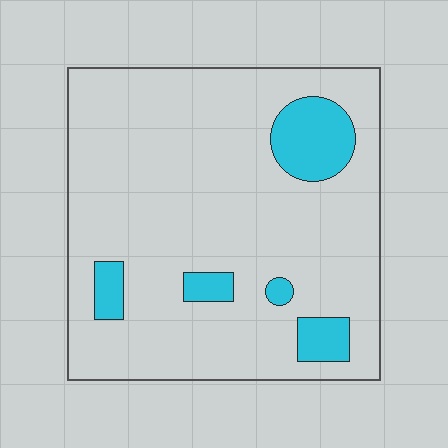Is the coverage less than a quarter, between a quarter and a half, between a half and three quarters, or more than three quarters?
Less than a quarter.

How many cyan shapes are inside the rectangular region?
5.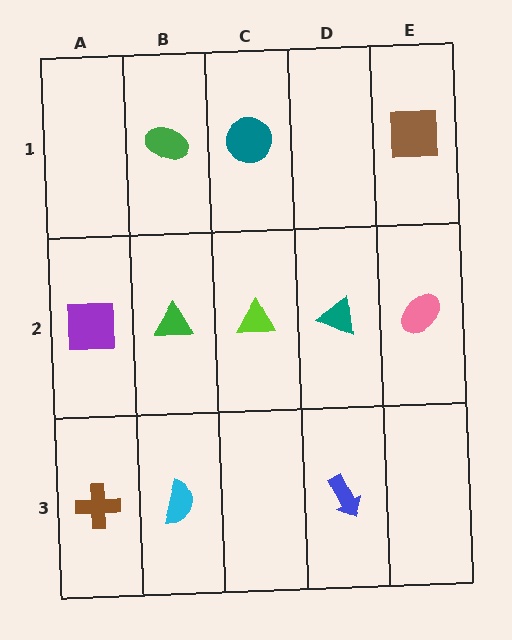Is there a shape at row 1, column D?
No, that cell is empty.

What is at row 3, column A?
A brown cross.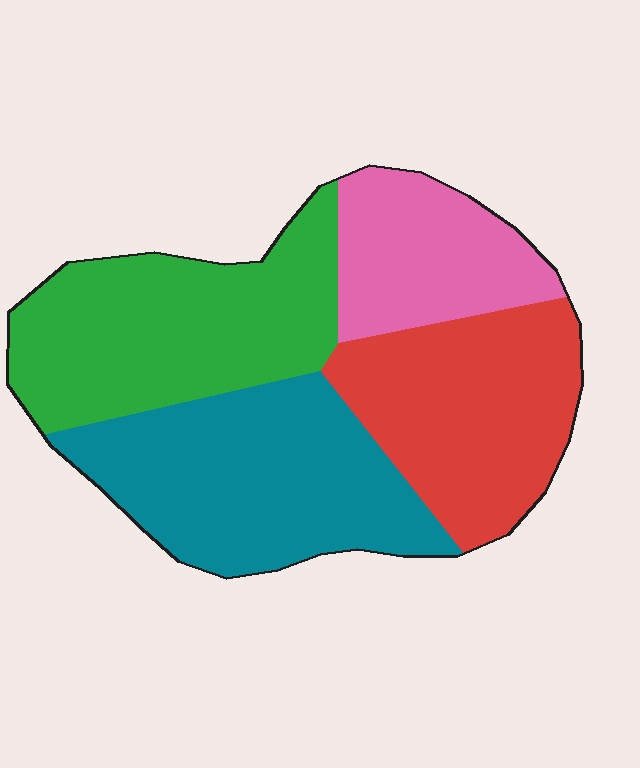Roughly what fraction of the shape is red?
Red takes up less than a quarter of the shape.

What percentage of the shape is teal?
Teal covers around 30% of the shape.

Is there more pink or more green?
Green.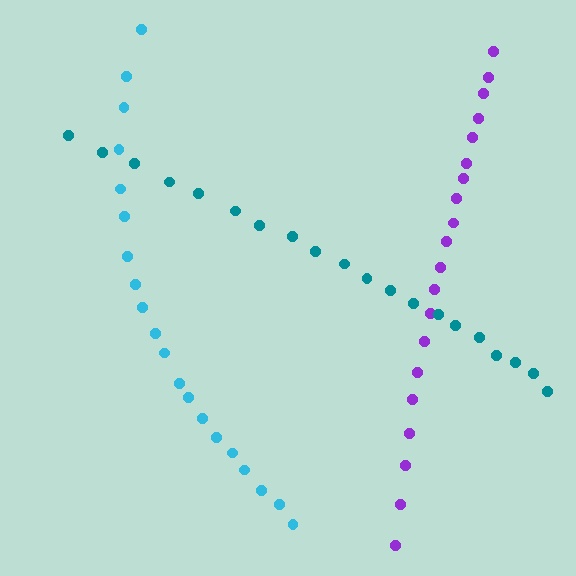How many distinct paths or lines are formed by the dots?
There are 3 distinct paths.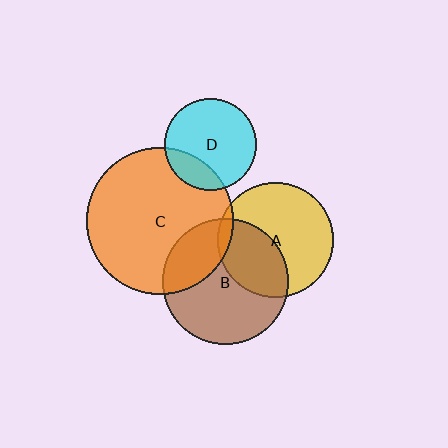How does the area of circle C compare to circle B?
Approximately 1.4 times.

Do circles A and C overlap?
Yes.